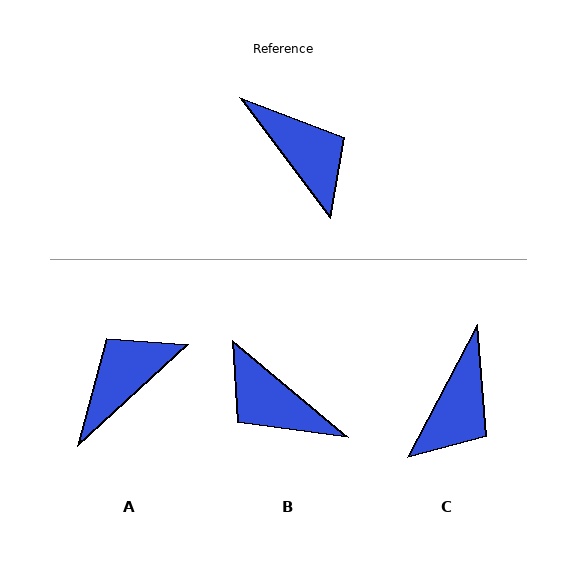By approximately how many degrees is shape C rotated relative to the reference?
Approximately 65 degrees clockwise.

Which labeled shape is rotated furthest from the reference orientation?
B, about 167 degrees away.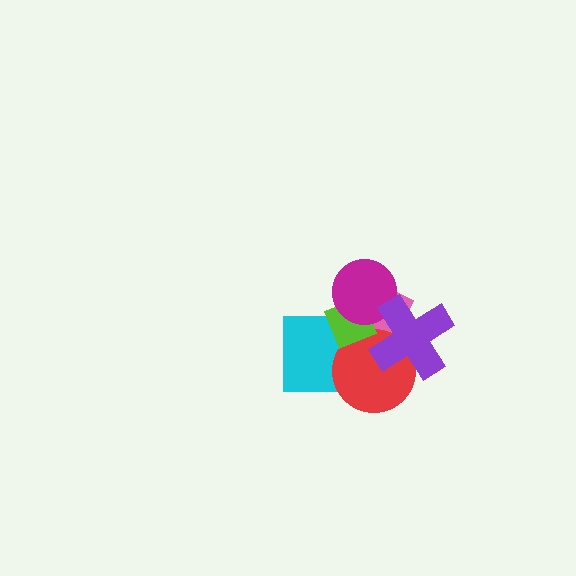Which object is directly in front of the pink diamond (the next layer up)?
The red circle is directly in front of the pink diamond.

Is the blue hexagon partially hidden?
Yes, it is partially covered by another shape.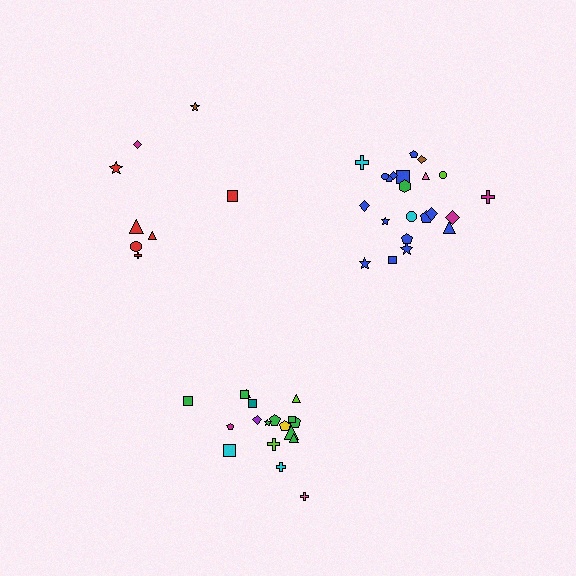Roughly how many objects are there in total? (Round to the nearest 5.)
Roughly 50 objects in total.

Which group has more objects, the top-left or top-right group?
The top-right group.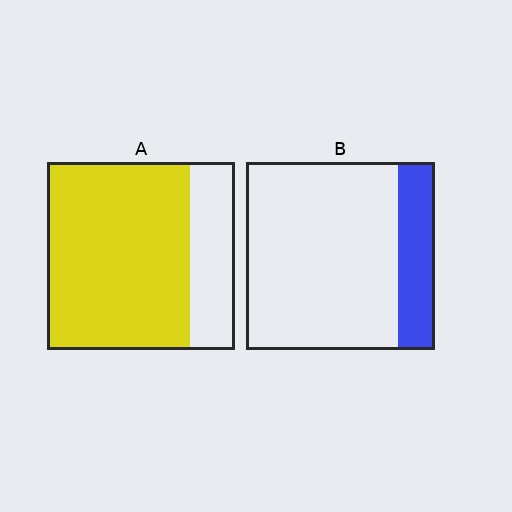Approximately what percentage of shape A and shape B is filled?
A is approximately 75% and B is approximately 20%.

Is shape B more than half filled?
No.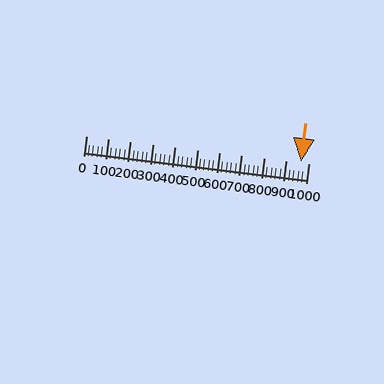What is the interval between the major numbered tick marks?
The major tick marks are spaced 100 units apart.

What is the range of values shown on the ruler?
The ruler shows values from 0 to 1000.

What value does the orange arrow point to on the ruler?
The orange arrow points to approximately 967.